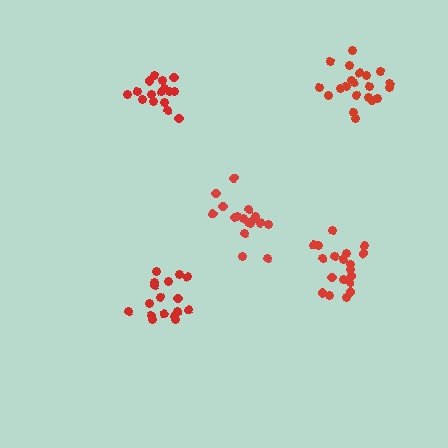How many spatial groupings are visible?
There are 5 spatial groupings.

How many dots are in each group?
Group 1: 17 dots, Group 2: 17 dots, Group 3: 16 dots, Group 4: 19 dots, Group 5: 21 dots (90 total).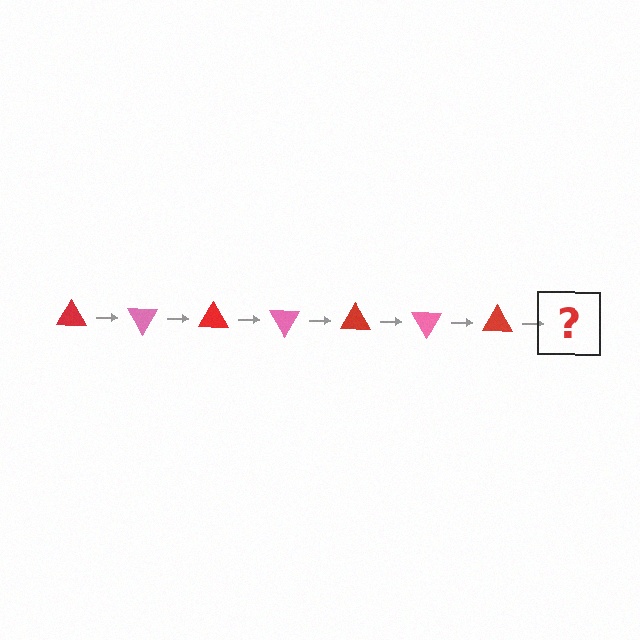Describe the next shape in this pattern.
It should be a pink triangle, rotated 420 degrees from the start.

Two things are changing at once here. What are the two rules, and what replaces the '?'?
The two rules are that it rotates 60 degrees each step and the color cycles through red and pink. The '?' should be a pink triangle, rotated 420 degrees from the start.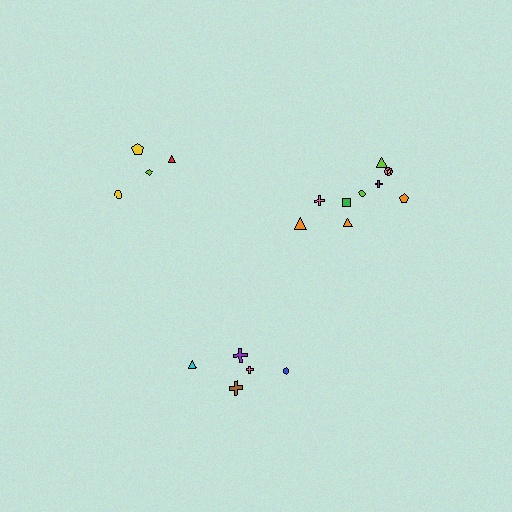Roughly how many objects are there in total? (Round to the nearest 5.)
Roughly 20 objects in total.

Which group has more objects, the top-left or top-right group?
The top-right group.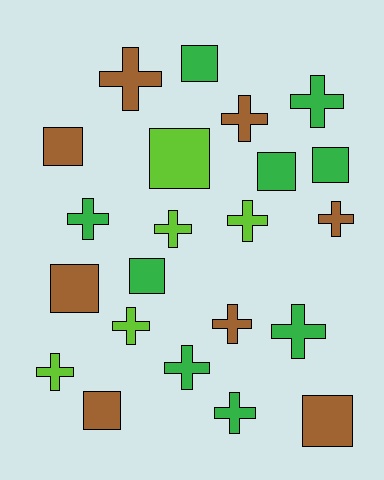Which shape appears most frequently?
Cross, with 13 objects.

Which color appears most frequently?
Green, with 9 objects.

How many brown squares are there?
There are 4 brown squares.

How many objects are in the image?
There are 22 objects.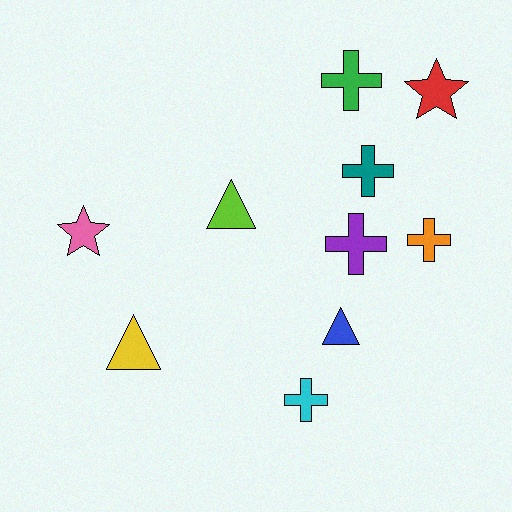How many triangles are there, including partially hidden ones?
There are 3 triangles.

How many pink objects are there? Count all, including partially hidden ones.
There is 1 pink object.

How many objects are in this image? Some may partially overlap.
There are 10 objects.